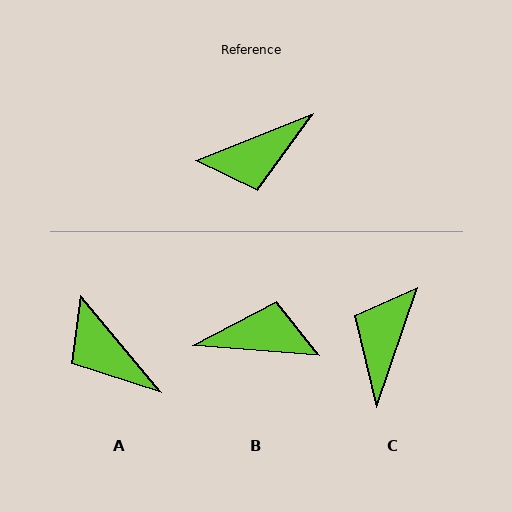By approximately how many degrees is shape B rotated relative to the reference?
Approximately 154 degrees counter-clockwise.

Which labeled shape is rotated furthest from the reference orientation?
B, about 154 degrees away.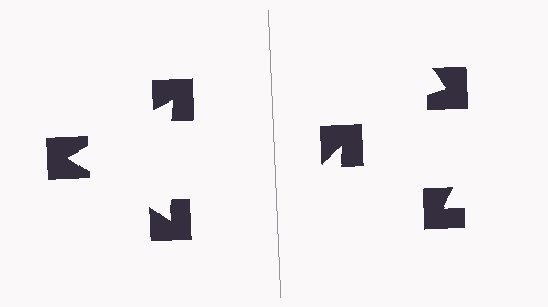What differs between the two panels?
The notched squares are positioned identically on both sides; only the wedge orientations differ. On the left they align to a triangle; on the right they are misaligned.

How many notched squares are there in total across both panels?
6 — 3 on each side.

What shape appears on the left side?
An illusory triangle.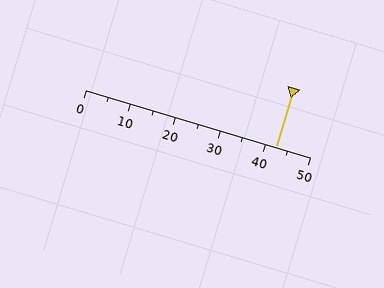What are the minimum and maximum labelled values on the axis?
The axis runs from 0 to 50.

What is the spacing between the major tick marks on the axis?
The major ticks are spaced 10 apart.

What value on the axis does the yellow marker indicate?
The marker indicates approximately 42.5.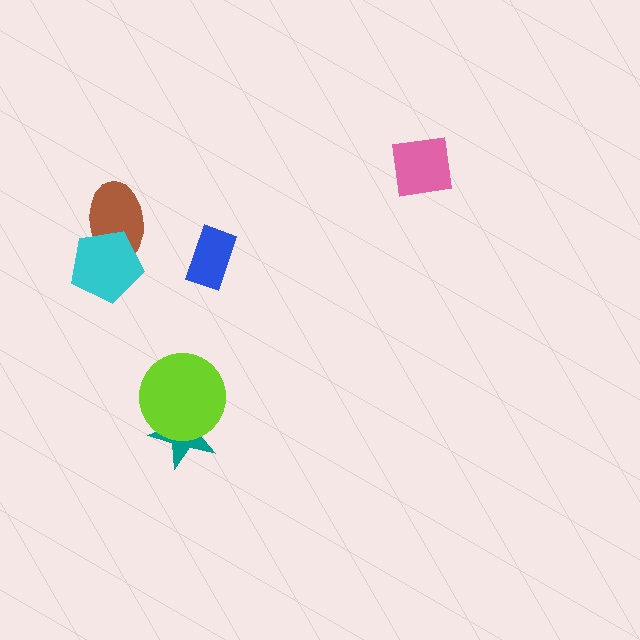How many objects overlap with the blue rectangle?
0 objects overlap with the blue rectangle.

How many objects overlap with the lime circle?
1 object overlaps with the lime circle.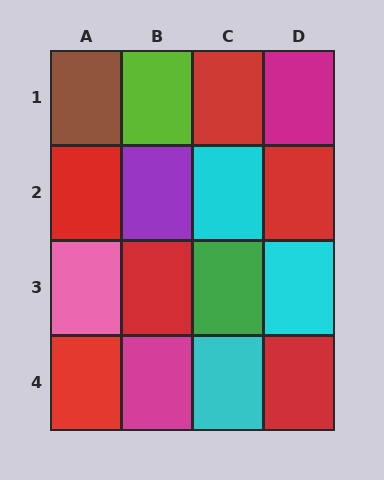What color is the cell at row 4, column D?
Red.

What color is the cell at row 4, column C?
Cyan.